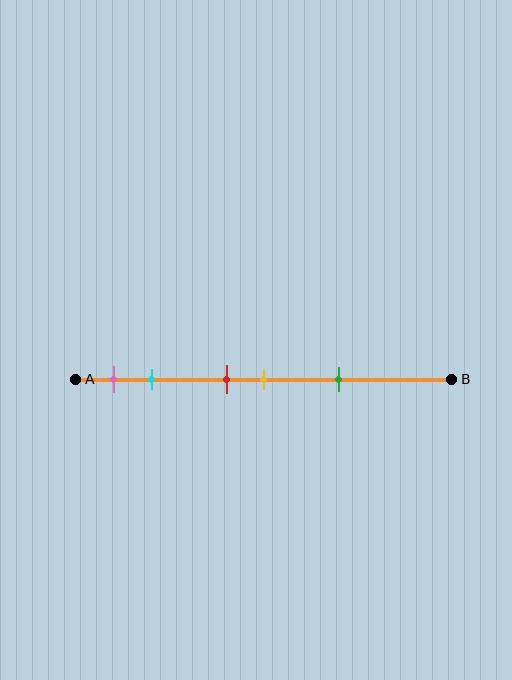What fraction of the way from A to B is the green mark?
The green mark is approximately 70% (0.7) of the way from A to B.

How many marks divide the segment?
There are 5 marks dividing the segment.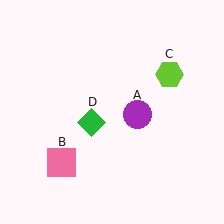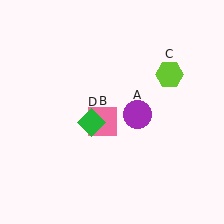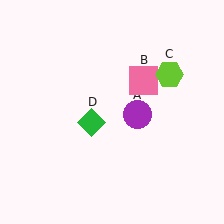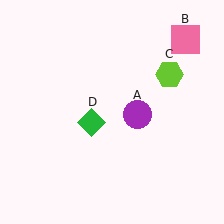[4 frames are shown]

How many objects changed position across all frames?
1 object changed position: pink square (object B).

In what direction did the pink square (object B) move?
The pink square (object B) moved up and to the right.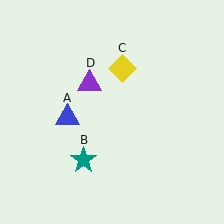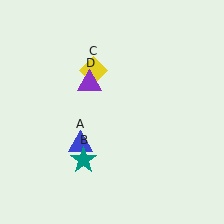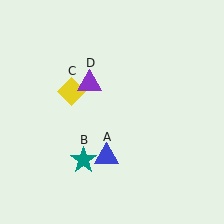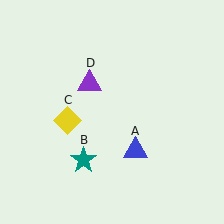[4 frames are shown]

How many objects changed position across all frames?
2 objects changed position: blue triangle (object A), yellow diamond (object C).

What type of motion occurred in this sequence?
The blue triangle (object A), yellow diamond (object C) rotated counterclockwise around the center of the scene.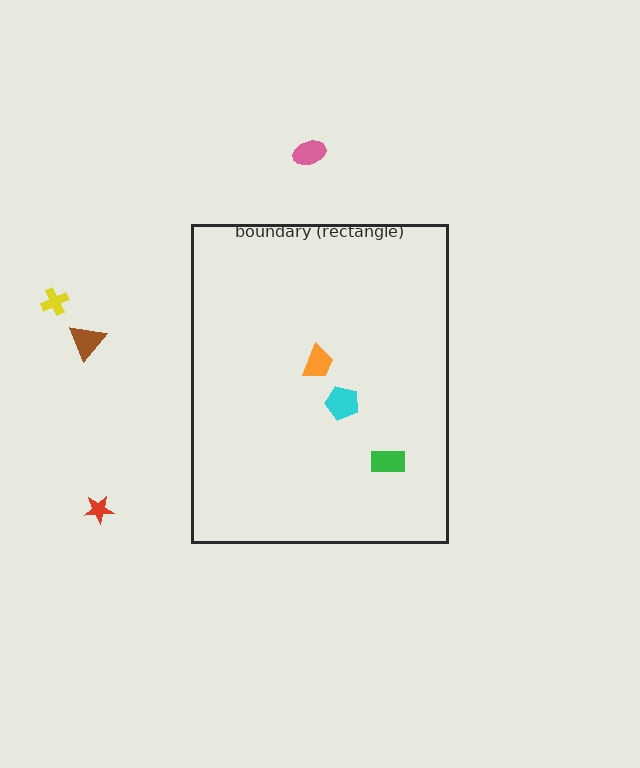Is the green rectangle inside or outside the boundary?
Inside.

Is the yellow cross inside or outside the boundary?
Outside.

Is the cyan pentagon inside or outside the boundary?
Inside.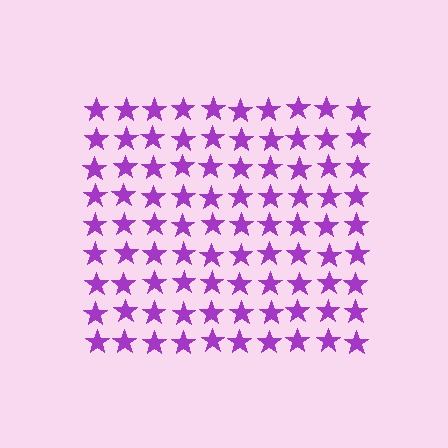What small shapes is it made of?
It is made of small stars.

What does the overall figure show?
The overall figure shows a square.